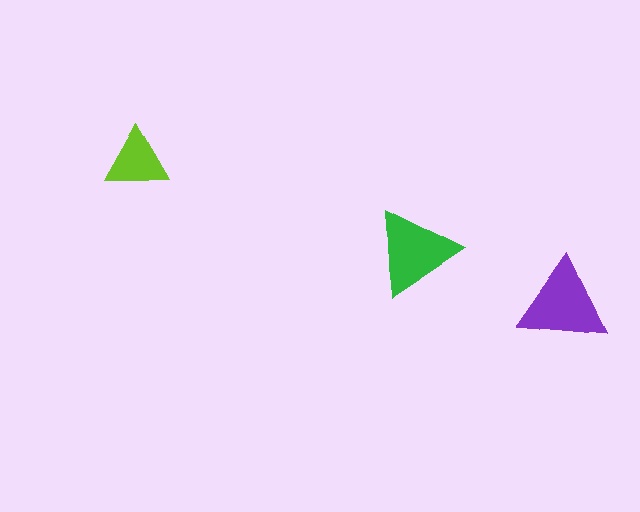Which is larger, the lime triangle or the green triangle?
The green one.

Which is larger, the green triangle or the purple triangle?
The purple one.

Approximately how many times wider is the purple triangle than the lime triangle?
About 1.5 times wider.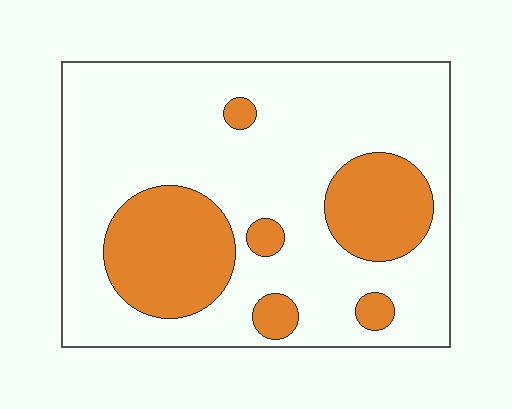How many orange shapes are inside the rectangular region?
6.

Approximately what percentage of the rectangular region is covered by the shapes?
Approximately 25%.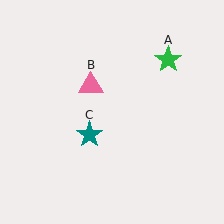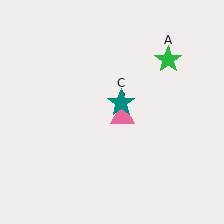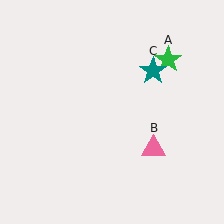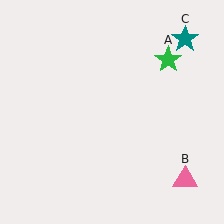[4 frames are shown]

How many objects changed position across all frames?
2 objects changed position: pink triangle (object B), teal star (object C).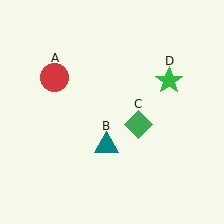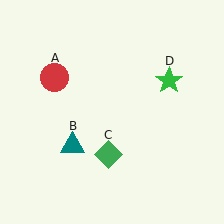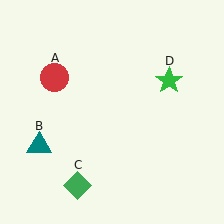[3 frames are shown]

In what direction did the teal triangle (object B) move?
The teal triangle (object B) moved left.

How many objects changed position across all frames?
2 objects changed position: teal triangle (object B), green diamond (object C).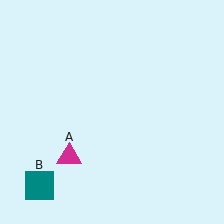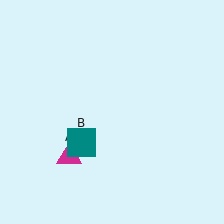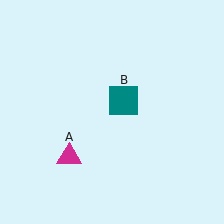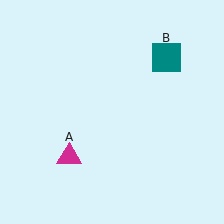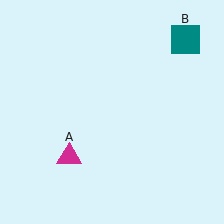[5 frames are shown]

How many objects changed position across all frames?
1 object changed position: teal square (object B).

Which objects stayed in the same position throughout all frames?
Magenta triangle (object A) remained stationary.